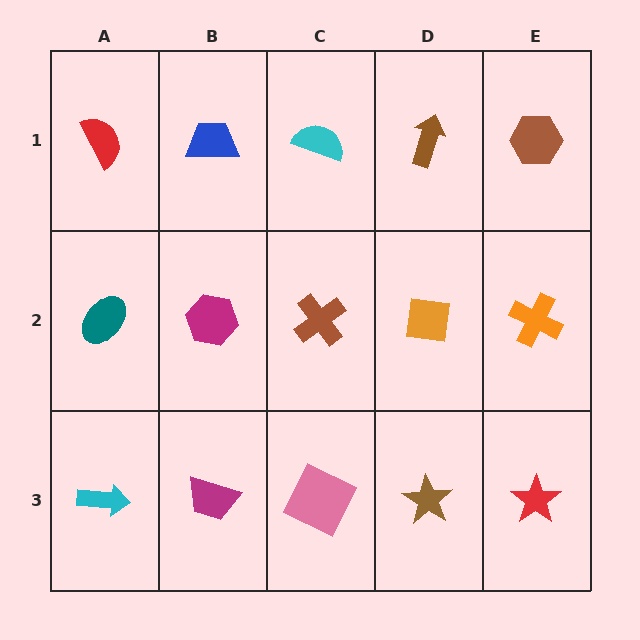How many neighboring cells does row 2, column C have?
4.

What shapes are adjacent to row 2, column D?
A brown arrow (row 1, column D), a brown star (row 3, column D), a brown cross (row 2, column C), an orange cross (row 2, column E).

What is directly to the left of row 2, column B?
A teal ellipse.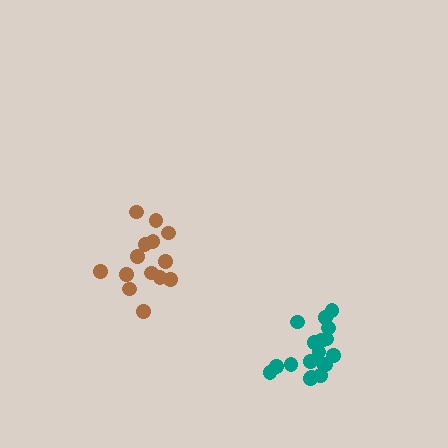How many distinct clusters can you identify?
There are 2 distinct clusters.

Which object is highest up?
The brown cluster is topmost.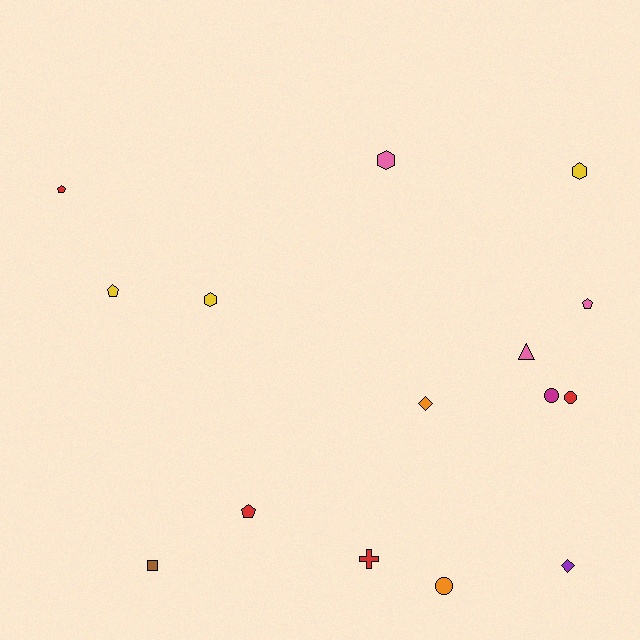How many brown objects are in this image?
There is 1 brown object.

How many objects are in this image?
There are 15 objects.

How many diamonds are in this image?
There are 2 diamonds.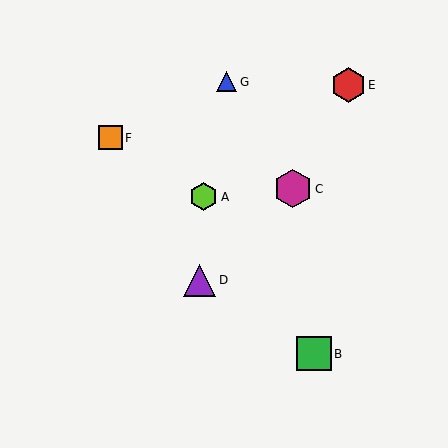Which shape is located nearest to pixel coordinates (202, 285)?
The purple triangle (labeled D) at (199, 280) is nearest to that location.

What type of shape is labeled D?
Shape D is a purple triangle.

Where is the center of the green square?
The center of the green square is at (314, 354).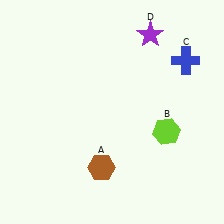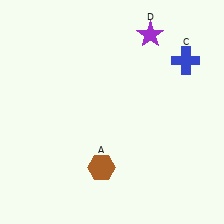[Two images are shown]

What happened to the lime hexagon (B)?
The lime hexagon (B) was removed in Image 2. It was in the bottom-right area of Image 1.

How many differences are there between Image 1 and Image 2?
There is 1 difference between the two images.